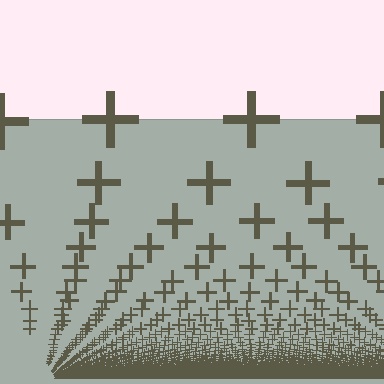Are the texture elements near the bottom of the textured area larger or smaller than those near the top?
Smaller. The gradient is inverted — elements near the bottom are smaller and denser.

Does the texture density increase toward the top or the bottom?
Density increases toward the bottom.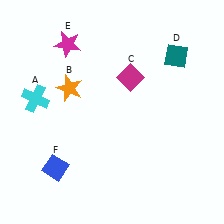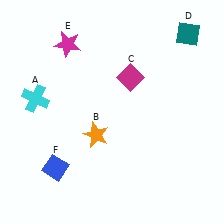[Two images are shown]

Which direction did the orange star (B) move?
The orange star (B) moved down.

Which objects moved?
The objects that moved are: the orange star (B), the teal diamond (D).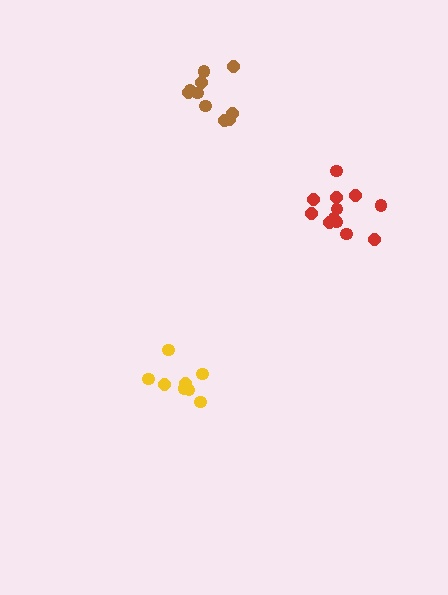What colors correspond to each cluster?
The clusters are colored: yellow, brown, red.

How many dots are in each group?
Group 1: 8 dots, Group 2: 10 dots, Group 3: 12 dots (30 total).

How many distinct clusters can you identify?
There are 3 distinct clusters.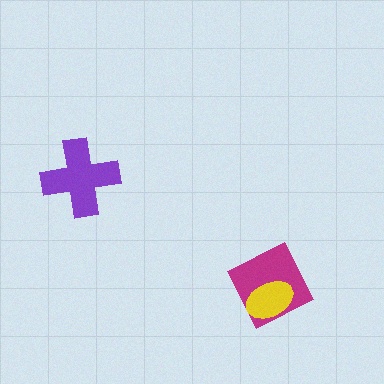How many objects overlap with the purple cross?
0 objects overlap with the purple cross.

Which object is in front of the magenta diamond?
The yellow ellipse is in front of the magenta diamond.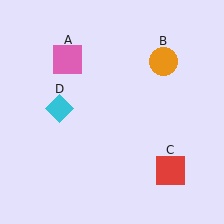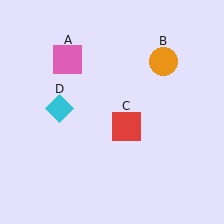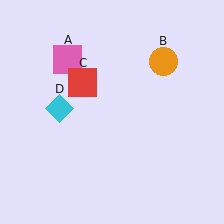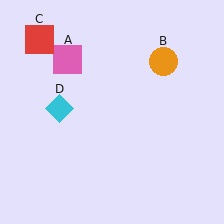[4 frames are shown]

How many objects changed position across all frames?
1 object changed position: red square (object C).